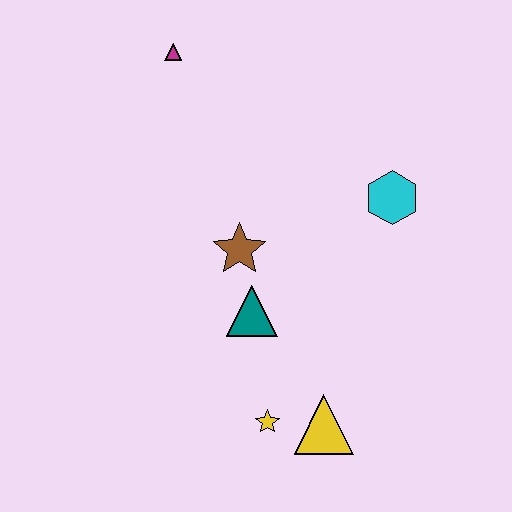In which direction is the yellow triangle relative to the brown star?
The yellow triangle is below the brown star.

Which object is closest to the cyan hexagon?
The brown star is closest to the cyan hexagon.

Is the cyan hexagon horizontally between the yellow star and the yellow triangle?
No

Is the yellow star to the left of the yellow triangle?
Yes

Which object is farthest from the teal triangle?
The magenta triangle is farthest from the teal triangle.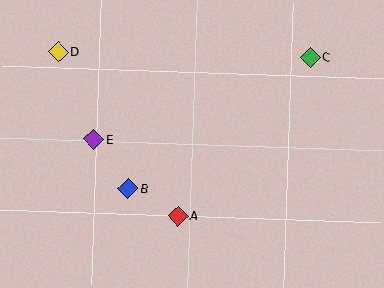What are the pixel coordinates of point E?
Point E is at (94, 139).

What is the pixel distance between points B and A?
The distance between B and A is 57 pixels.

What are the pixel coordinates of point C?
Point C is at (310, 57).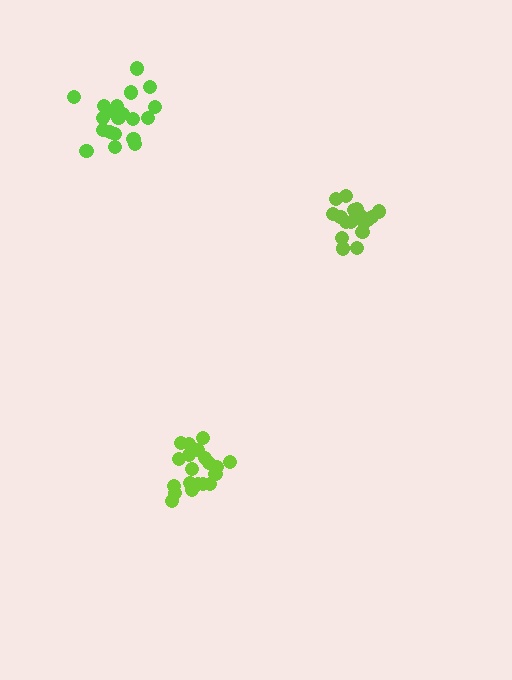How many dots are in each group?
Group 1: 20 dots, Group 2: 19 dots, Group 3: 21 dots (60 total).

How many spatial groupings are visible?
There are 3 spatial groupings.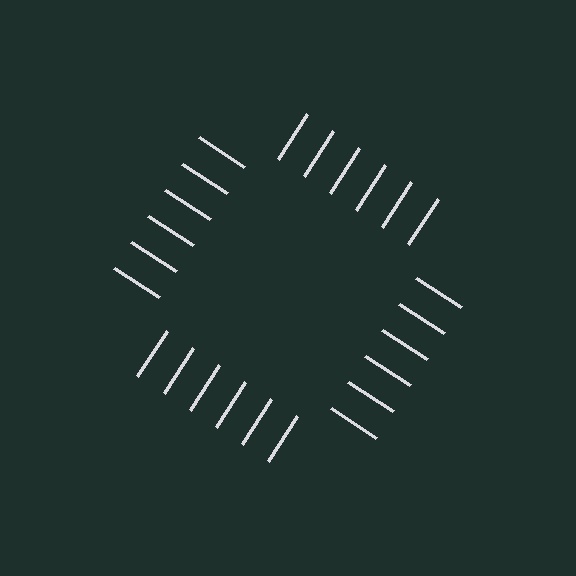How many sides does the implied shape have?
4 sides — the line-ends trace a square.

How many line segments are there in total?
24 — 6 along each of the 4 edges.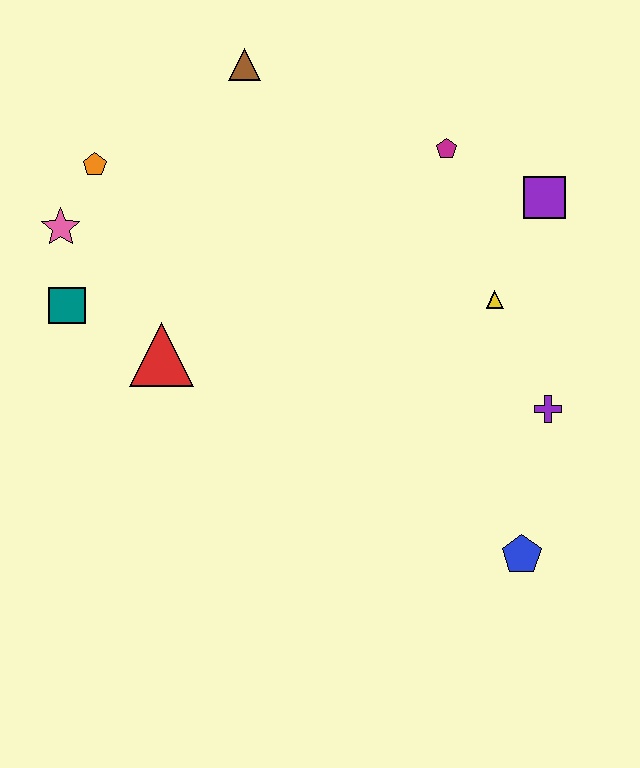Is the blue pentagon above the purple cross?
No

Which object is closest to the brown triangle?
The orange pentagon is closest to the brown triangle.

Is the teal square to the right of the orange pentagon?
No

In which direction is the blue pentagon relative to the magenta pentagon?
The blue pentagon is below the magenta pentagon.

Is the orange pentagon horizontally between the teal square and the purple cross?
Yes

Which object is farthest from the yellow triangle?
The pink star is farthest from the yellow triangle.